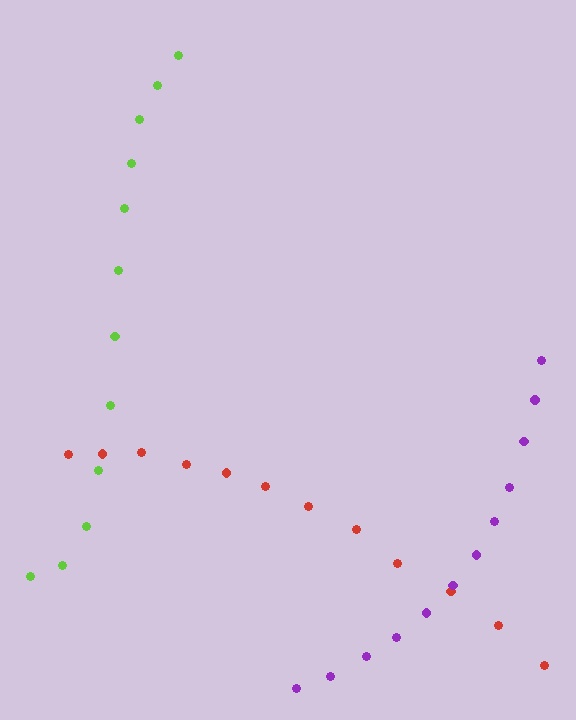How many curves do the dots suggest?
There are 3 distinct paths.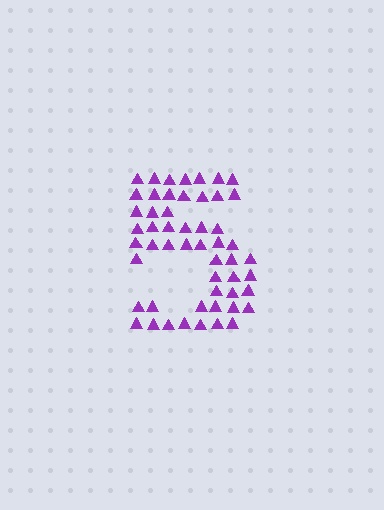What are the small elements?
The small elements are triangles.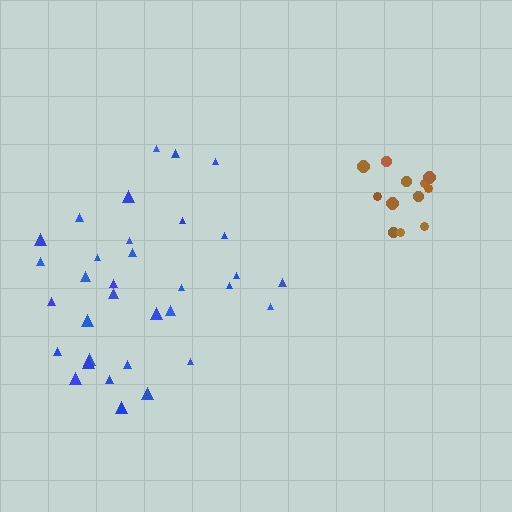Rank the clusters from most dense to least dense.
brown, blue.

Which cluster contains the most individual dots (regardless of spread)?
Blue (33).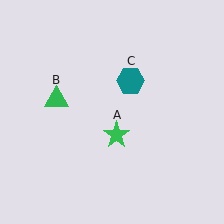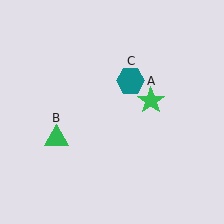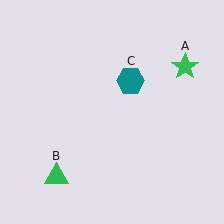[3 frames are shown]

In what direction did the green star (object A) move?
The green star (object A) moved up and to the right.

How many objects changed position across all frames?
2 objects changed position: green star (object A), green triangle (object B).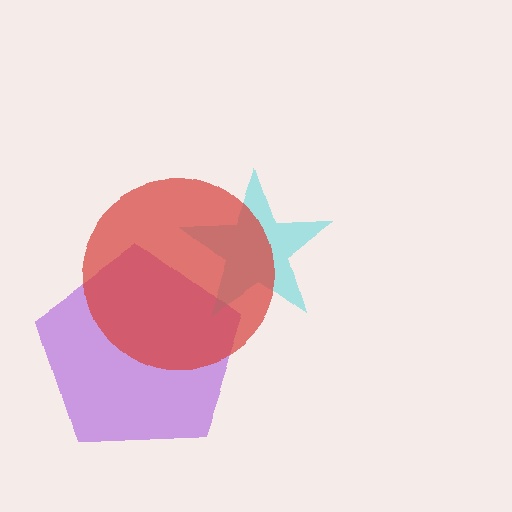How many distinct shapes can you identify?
There are 3 distinct shapes: a purple pentagon, a cyan star, a red circle.